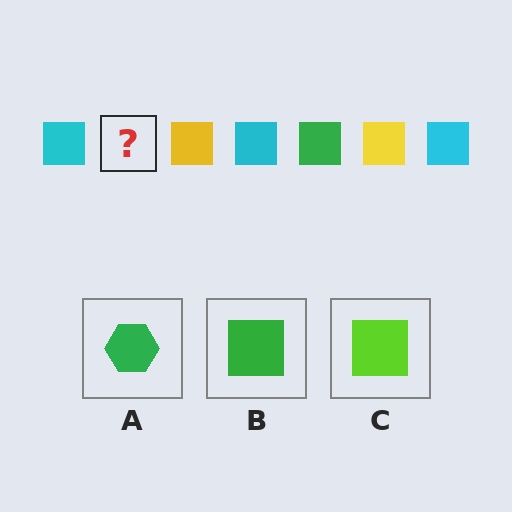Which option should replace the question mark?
Option B.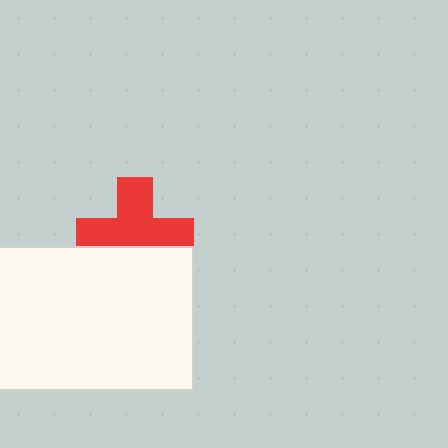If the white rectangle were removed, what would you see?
You would see the complete red cross.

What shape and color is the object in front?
The object in front is a white rectangle.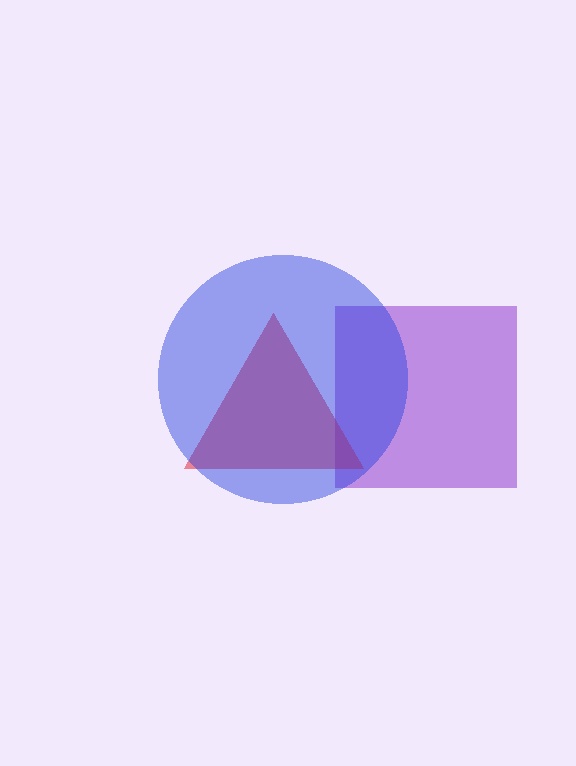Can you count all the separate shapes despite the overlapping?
Yes, there are 3 separate shapes.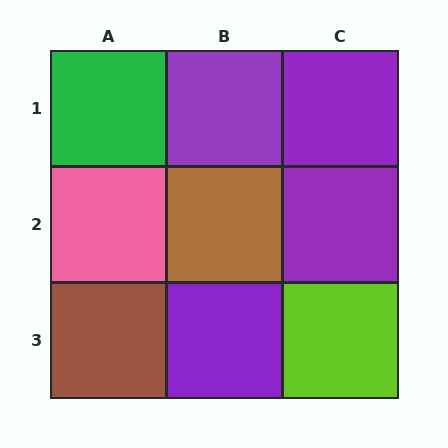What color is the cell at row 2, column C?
Purple.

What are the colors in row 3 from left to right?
Brown, purple, lime.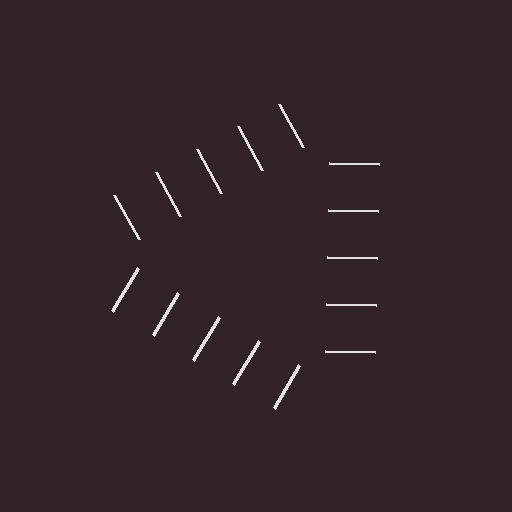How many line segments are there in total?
15 — 5 along each of the 3 edges.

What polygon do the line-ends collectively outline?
An illusory triangle — the line segments terminate on its edges but no continuous stroke is drawn.